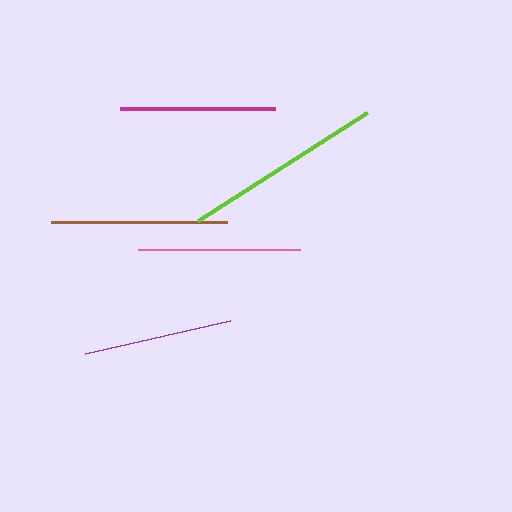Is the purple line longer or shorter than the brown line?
The brown line is longer than the purple line.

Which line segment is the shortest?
The purple line is the shortest at approximately 148 pixels.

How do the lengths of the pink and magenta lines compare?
The pink and magenta lines are approximately the same length.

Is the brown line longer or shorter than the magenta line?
The brown line is longer than the magenta line.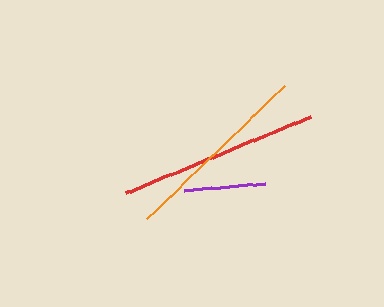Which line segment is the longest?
The red line is the longest at approximately 201 pixels.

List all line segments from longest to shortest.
From longest to shortest: red, orange, purple.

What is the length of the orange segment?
The orange segment is approximately 191 pixels long.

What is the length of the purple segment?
The purple segment is approximately 81 pixels long.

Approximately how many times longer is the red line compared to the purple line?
The red line is approximately 2.5 times the length of the purple line.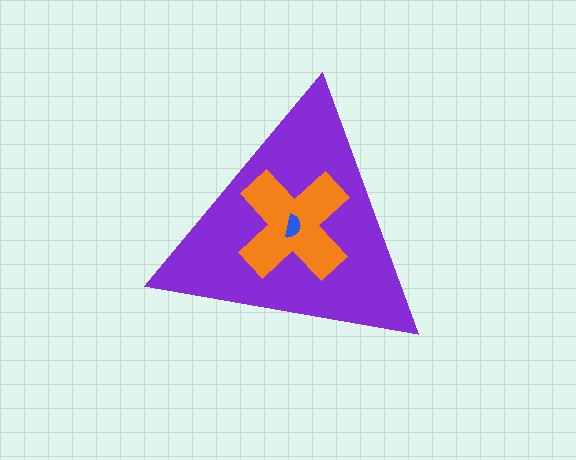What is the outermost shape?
The purple triangle.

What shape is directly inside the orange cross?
The blue semicircle.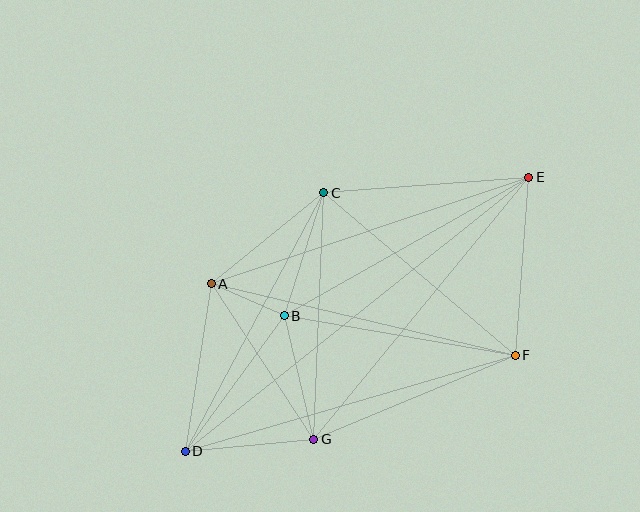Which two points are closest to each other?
Points A and B are closest to each other.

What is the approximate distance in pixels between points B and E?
The distance between B and E is approximately 281 pixels.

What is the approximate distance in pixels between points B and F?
The distance between B and F is approximately 234 pixels.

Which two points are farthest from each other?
Points D and E are farthest from each other.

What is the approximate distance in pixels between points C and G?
The distance between C and G is approximately 247 pixels.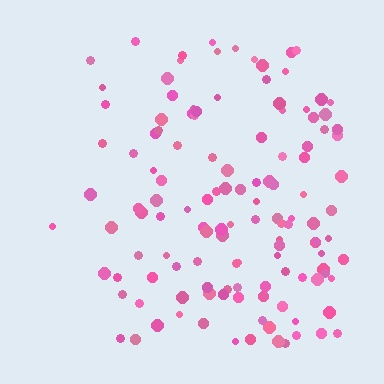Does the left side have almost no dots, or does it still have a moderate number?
Still a moderate number, just noticeably fewer than the right.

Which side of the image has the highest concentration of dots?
The right.